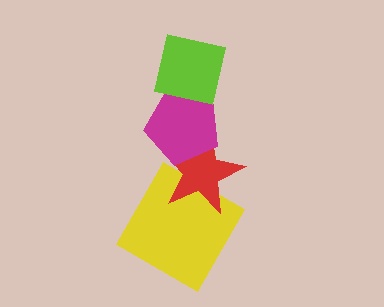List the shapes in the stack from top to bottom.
From top to bottom: the lime square, the magenta pentagon, the red star, the yellow diamond.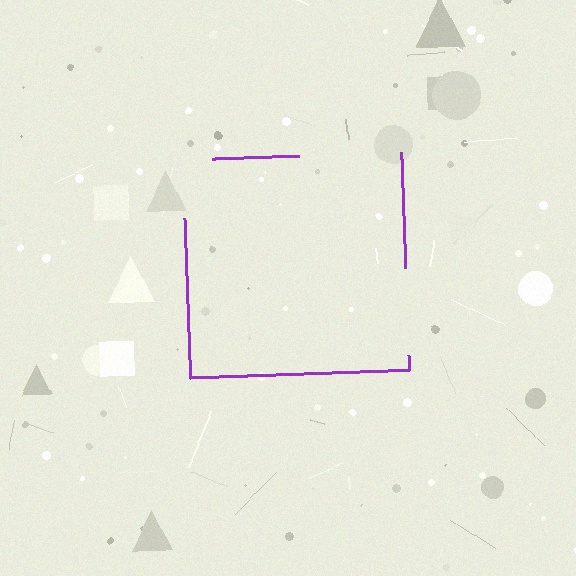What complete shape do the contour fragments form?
The contour fragments form a square.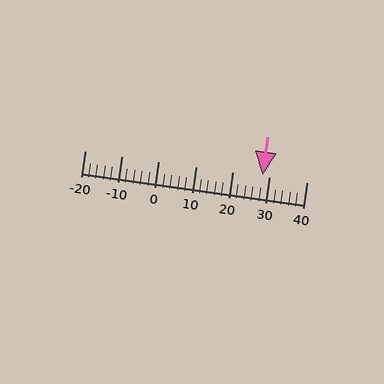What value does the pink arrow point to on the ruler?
The pink arrow points to approximately 28.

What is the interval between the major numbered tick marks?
The major tick marks are spaced 10 units apart.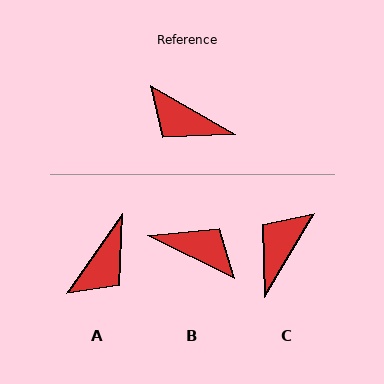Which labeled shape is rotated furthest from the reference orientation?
B, about 177 degrees away.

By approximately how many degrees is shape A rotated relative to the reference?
Approximately 85 degrees counter-clockwise.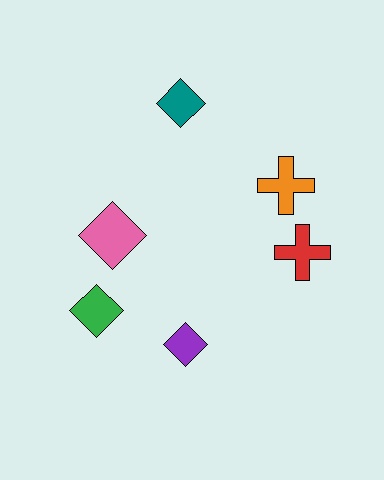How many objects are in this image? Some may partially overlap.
There are 6 objects.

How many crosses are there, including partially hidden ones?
There are 2 crosses.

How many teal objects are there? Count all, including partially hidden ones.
There is 1 teal object.